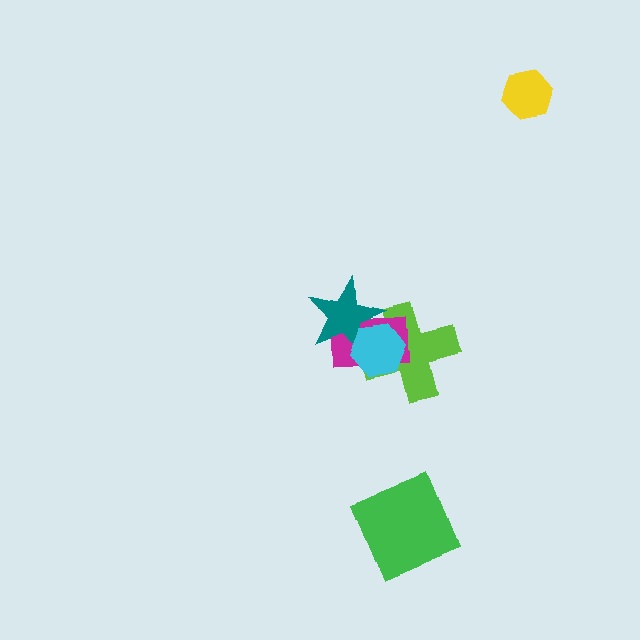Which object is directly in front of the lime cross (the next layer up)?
The magenta rectangle is directly in front of the lime cross.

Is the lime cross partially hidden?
Yes, it is partially covered by another shape.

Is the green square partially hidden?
No, no other shape covers it.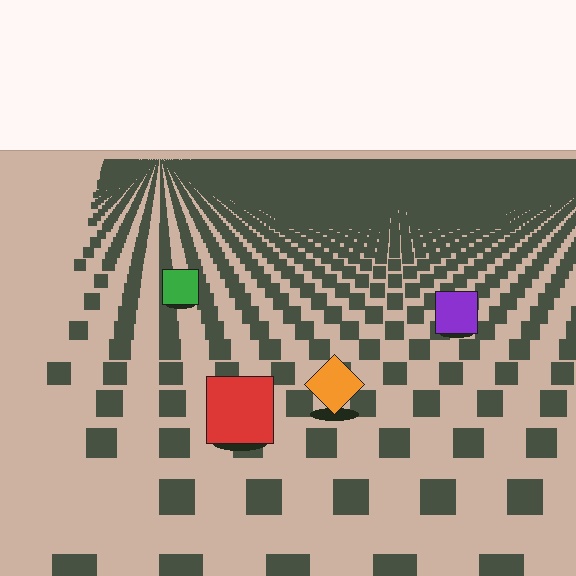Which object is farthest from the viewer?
The green square is farthest from the viewer. It appears smaller and the ground texture around it is denser.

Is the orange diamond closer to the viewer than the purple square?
Yes. The orange diamond is closer — you can tell from the texture gradient: the ground texture is coarser near it.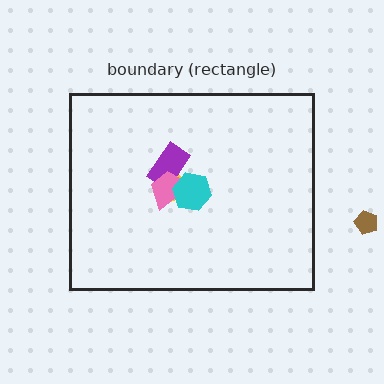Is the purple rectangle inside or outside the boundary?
Inside.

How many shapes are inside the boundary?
4 inside, 1 outside.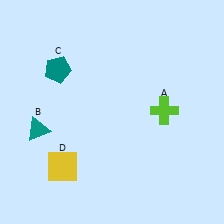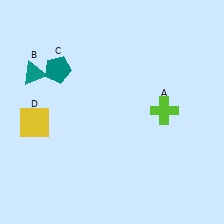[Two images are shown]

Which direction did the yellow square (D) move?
The yellow square (D) moved up.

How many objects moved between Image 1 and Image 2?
2 objects moved between the two images.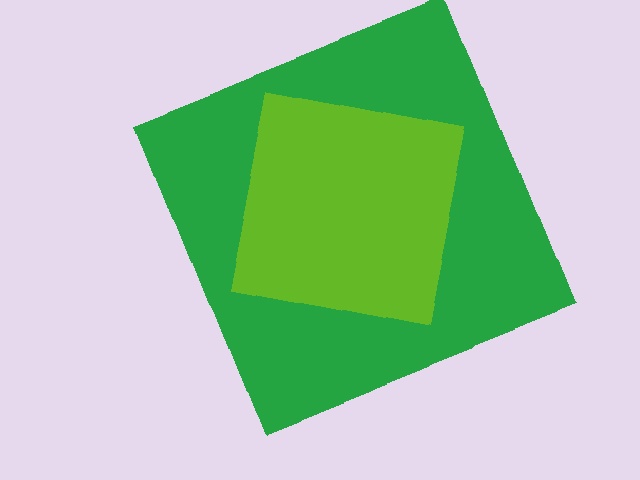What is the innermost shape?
The lime square.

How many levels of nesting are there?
2.